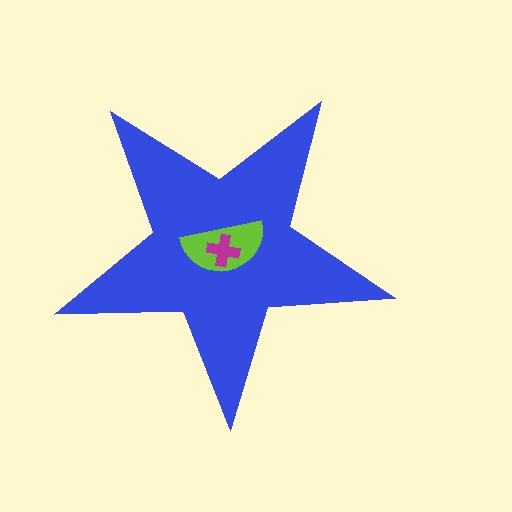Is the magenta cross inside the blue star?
Yes.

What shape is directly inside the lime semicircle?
The magenta cross.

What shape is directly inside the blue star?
The lime semicircle.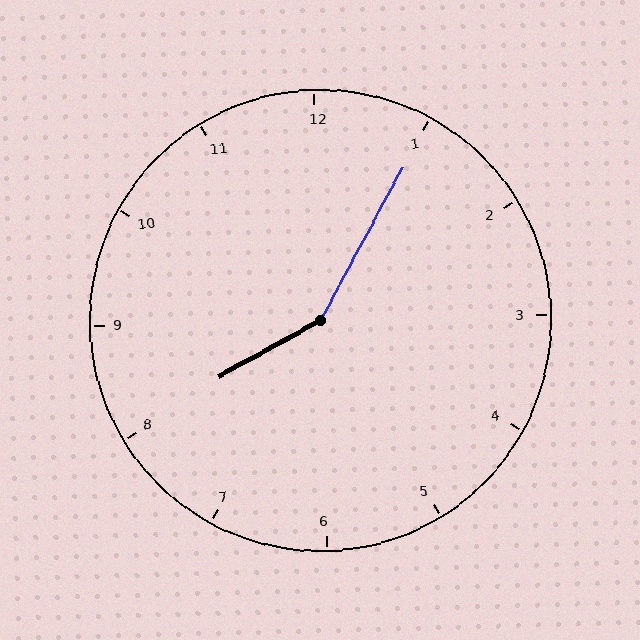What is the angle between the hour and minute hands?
Approximately 148 degrees.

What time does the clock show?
8:05.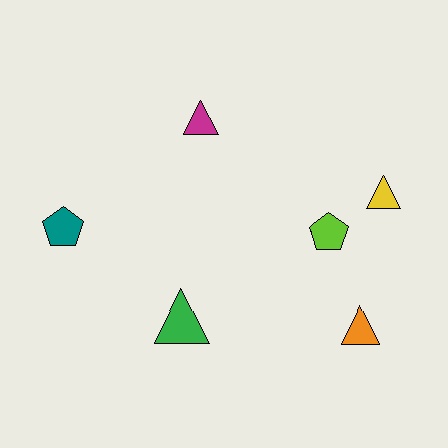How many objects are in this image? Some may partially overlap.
There are 6 objects.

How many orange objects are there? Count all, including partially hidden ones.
There is 1 orange object.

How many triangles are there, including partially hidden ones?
There are 4 triangles.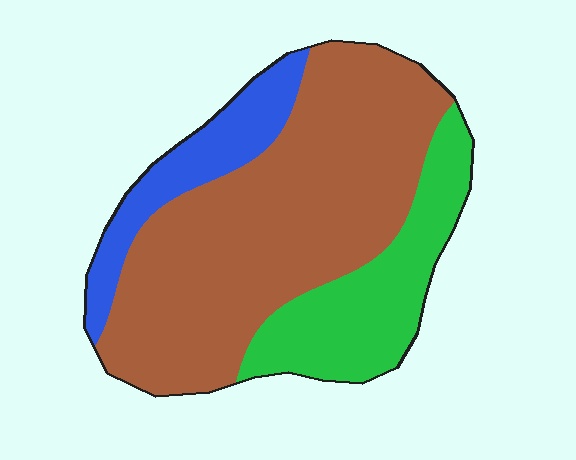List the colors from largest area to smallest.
From largest to smallest: brown, green, blue.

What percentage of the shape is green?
Green covers 23% of the shape.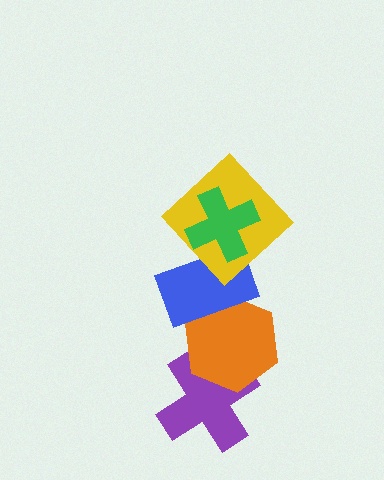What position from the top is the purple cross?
The purple cross is 5th from the top.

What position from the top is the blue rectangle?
The blue rectangle is 3rd from the top.